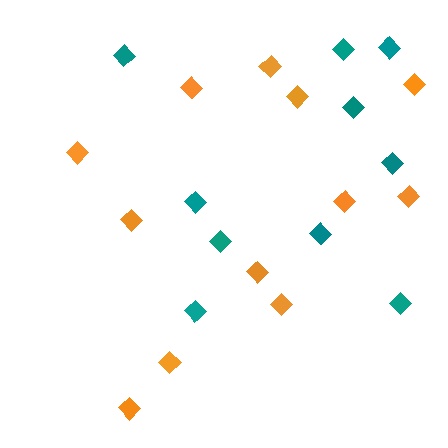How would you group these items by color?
There are 2 groups: one group of orange diamonds (12) and one group of teal diamonds (10).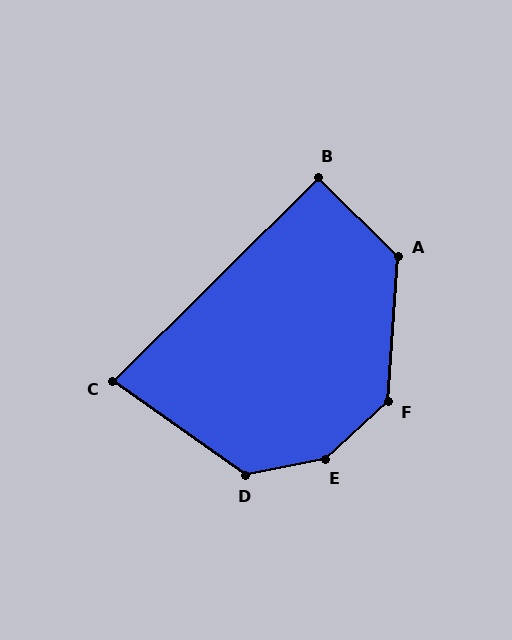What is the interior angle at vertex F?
Approximately 136 degrees (obtuse).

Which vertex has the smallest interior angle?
C, at approximately 80 degrees.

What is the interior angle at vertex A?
Approximately 131 degrees (obtuse).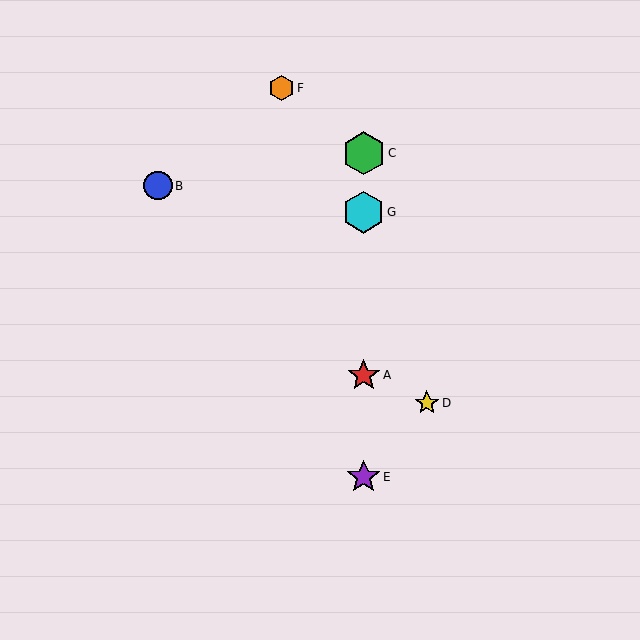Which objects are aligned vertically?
Objects A, C, E, G are aligned vertically.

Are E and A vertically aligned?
Yes, both are at x≈364.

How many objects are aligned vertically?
4 objects (A, C, E, G) are aligned vertically.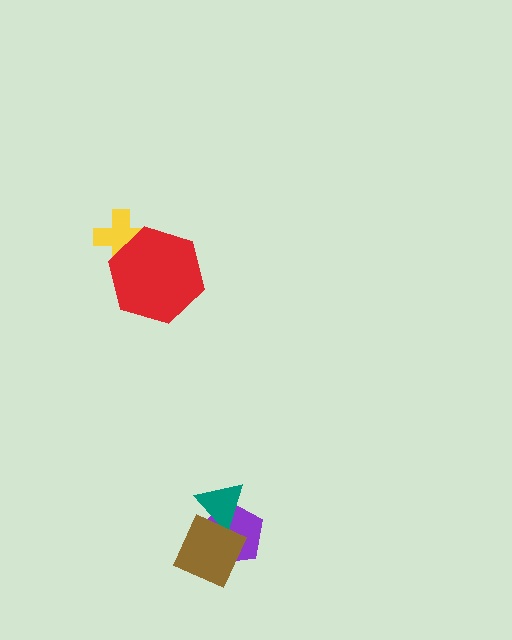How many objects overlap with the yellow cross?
1 object overlaps with the yellow cross.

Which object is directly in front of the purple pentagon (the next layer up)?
The teal triangle is directly in front of the purple pentagon.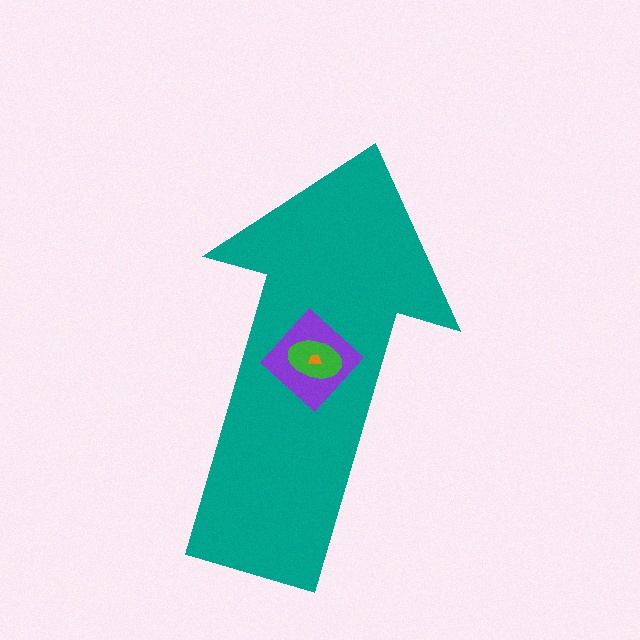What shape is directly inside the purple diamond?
The green ellipse.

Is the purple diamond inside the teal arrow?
Yes.